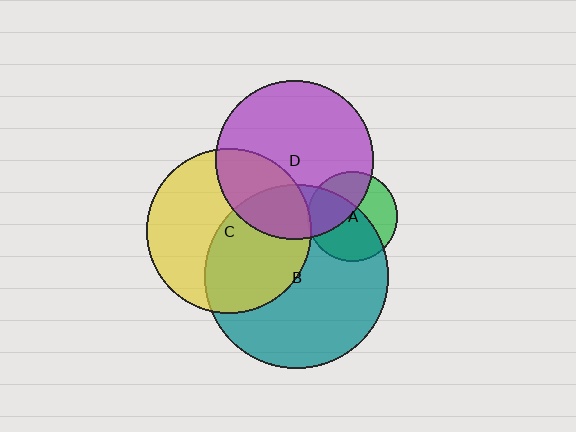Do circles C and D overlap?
Yes.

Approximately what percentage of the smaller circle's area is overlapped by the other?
Approximately 30%.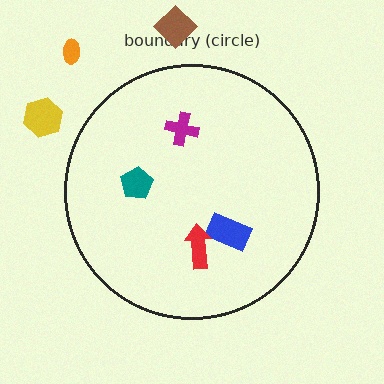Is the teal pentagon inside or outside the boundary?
Inside.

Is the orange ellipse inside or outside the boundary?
Outside.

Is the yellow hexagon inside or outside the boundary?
Outside.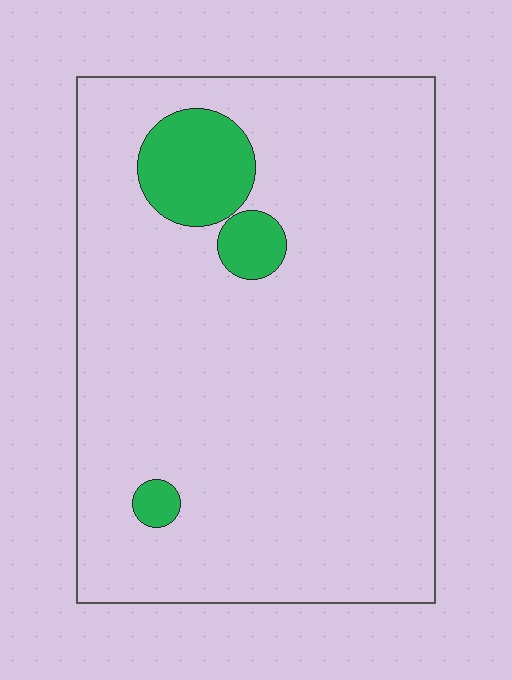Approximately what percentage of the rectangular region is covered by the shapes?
Approximately 10%.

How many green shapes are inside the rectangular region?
3.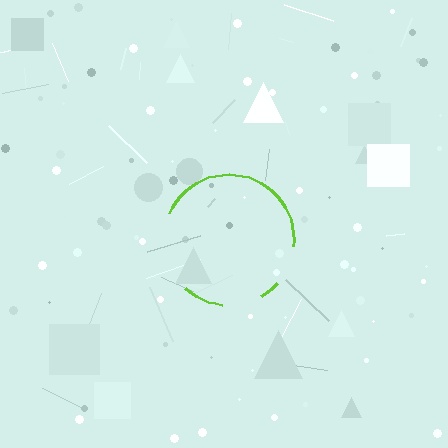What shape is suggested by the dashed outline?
The dashed outline suggests a circle.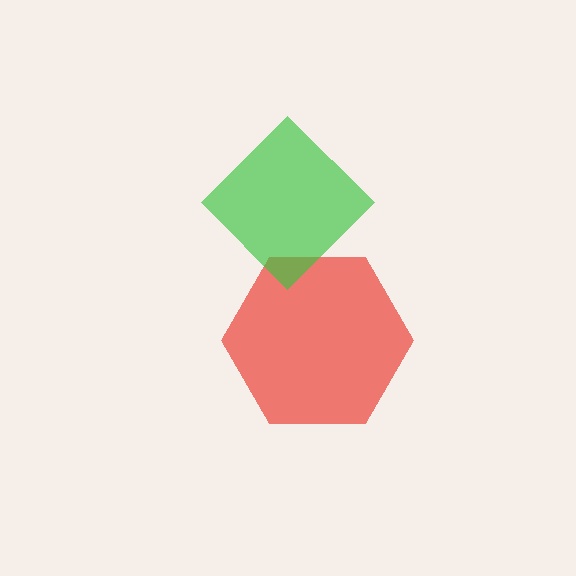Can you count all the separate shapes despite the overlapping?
Yes, there are 2 separate shapes.